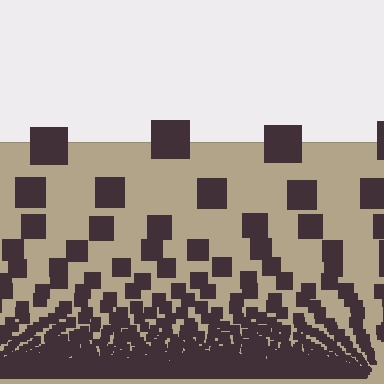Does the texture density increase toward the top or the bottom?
Density increases toward the bottom.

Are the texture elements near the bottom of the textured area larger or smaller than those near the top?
Smaller. The gradient is inverted — elements near the bottom are smaller and denser.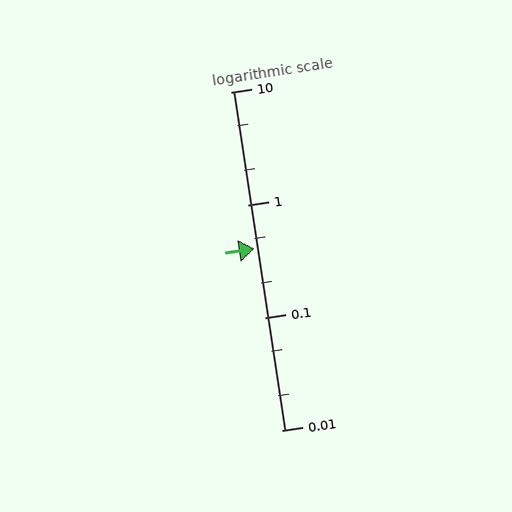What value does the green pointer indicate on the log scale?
The pointer indicates approximately 0.41.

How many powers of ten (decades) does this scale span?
The scale spans 3 decades, from 0.01 to 10.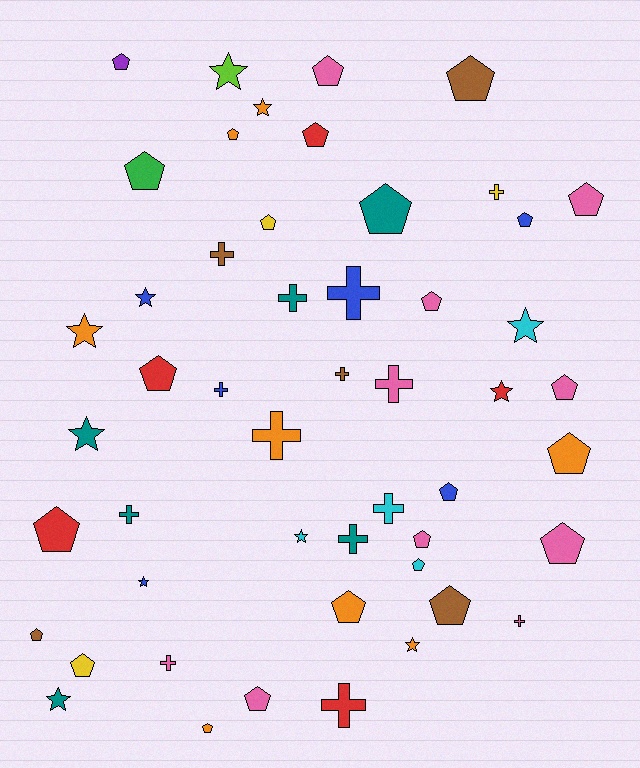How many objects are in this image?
There are 50 objects.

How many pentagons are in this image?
There are 25 pentagons.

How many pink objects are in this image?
There are 10 pink objects.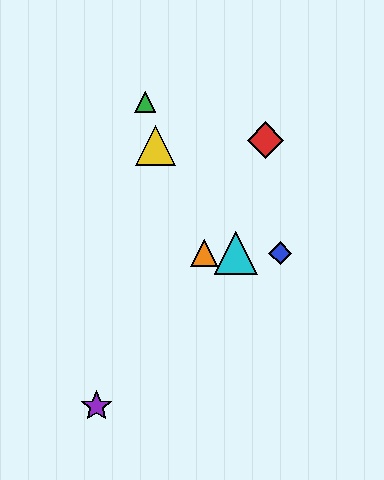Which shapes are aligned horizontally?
The blue diamond, the orange triangle, the cyan triangle are aligned horizontally.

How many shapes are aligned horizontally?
3 shapes (the blue diamond, the orange triangle, the cyan triangle) are aligned horizontally.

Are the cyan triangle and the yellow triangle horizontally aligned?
No, the cyan triangle is at y≈253 and the yellow triangle is at y≈146.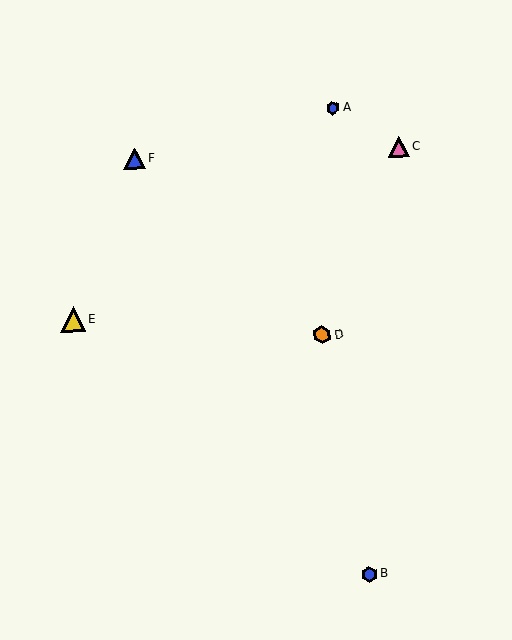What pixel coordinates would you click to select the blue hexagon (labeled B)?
Click at (369, 574) to select the blue hexagon B.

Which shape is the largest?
The yellow triangle (labeled E) is the largest.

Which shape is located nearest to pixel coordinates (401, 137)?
The pink triangle (labeled C) at (399, 147) is nearest to that location.